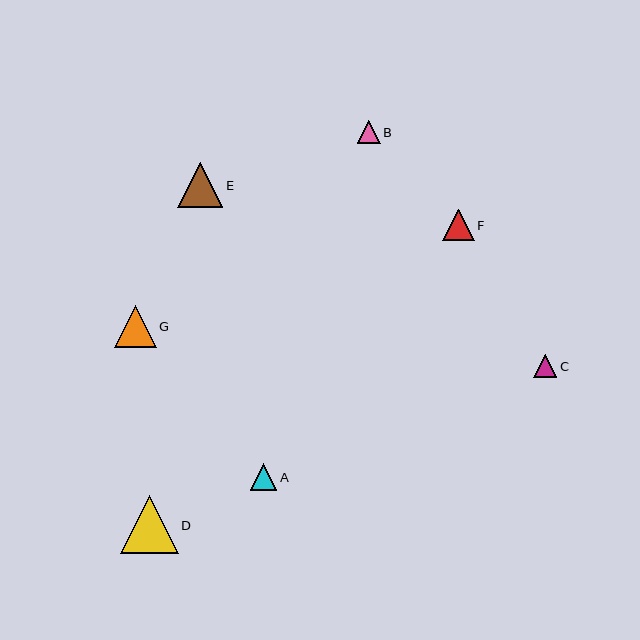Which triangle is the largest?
Triangle D is the largest with a size of approximately 58 pixels.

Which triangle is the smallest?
Triangle B is the smallest with a size of approximately 23 pixels.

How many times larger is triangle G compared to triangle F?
Triangle G is approximately 1.3 times the size of triangle F.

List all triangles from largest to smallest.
From largest to smallest: D, E, G, F, A, C, B.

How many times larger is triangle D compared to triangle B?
Triangle D is approximately 2.5 times the size of triangle B.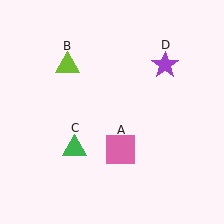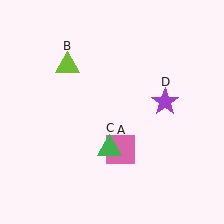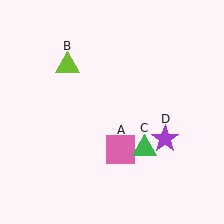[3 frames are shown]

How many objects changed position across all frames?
2 objects changed position: green triangle (object C), purple star (object D).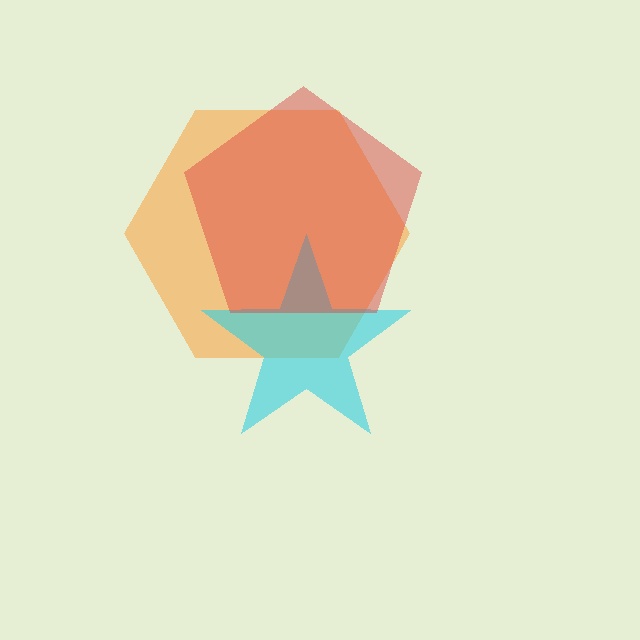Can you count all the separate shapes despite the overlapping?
Yes, there are 3 separate shapes.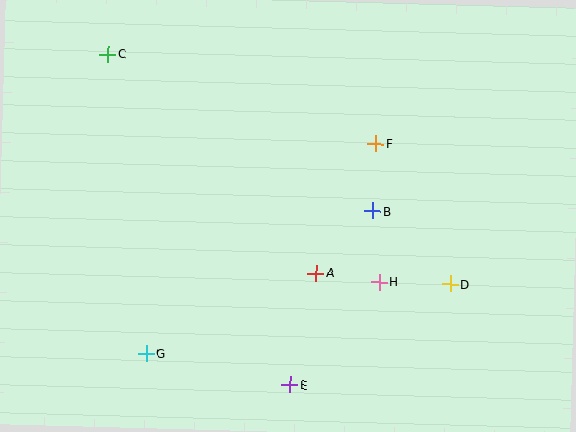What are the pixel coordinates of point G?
Point G is at (147, 354).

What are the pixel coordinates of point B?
Point B is at (373, 211).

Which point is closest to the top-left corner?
Point C is closest to the top-left corner.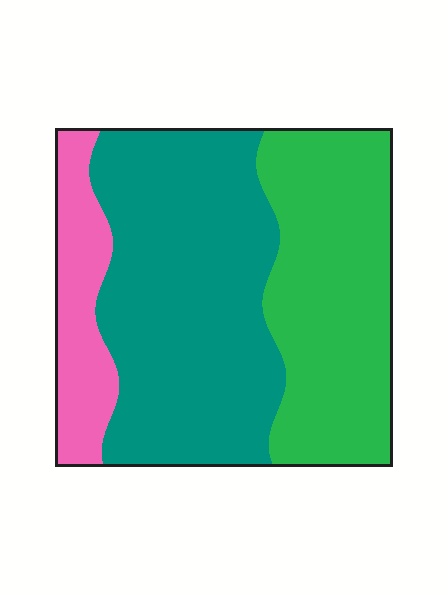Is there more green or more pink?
Green.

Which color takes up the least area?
Pink, at roughly 15%.